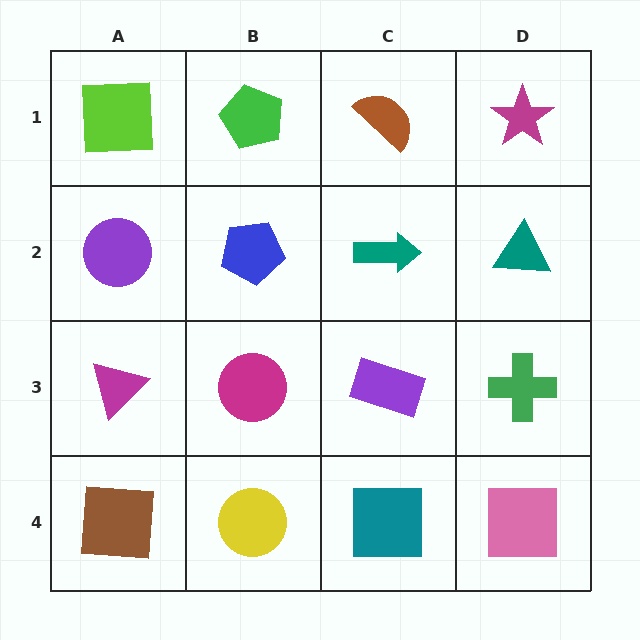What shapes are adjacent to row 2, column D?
A magenta star (row 1, column D), a green cross (row 3, column D), a teal arrow (row 2, column C).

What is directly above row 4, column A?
A magenta triangle.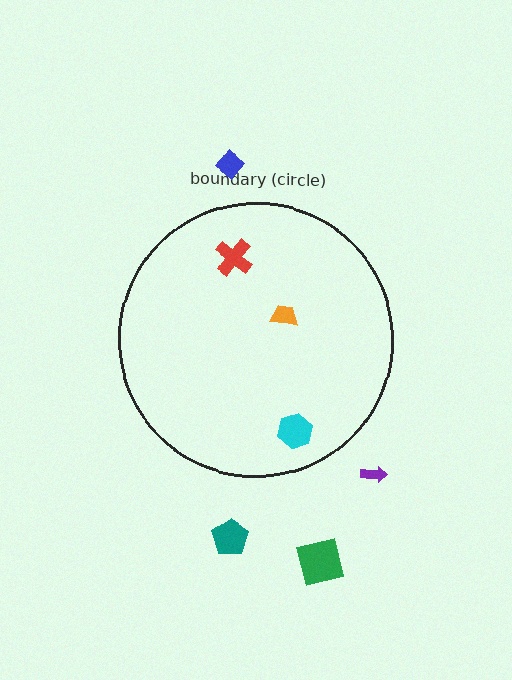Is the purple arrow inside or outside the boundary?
Outside.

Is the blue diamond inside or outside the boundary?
Outside.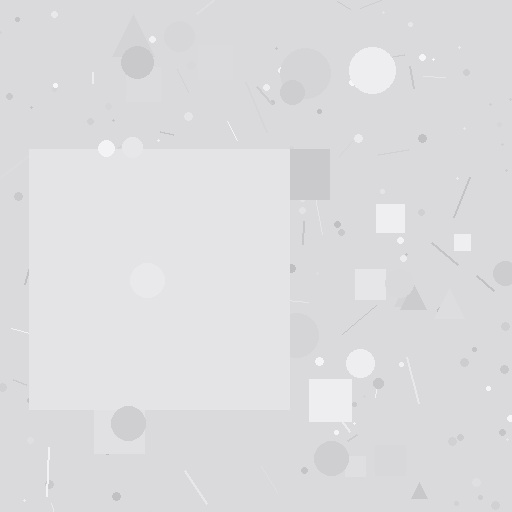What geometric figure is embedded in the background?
A square is embedded in the background.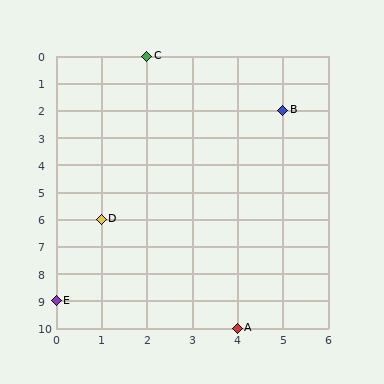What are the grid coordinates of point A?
Point A is at grid coordinates (4, 10).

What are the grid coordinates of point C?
Point C is at grid coordinates (2, 0).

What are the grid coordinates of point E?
Point E is at grid coordinates (0, 9).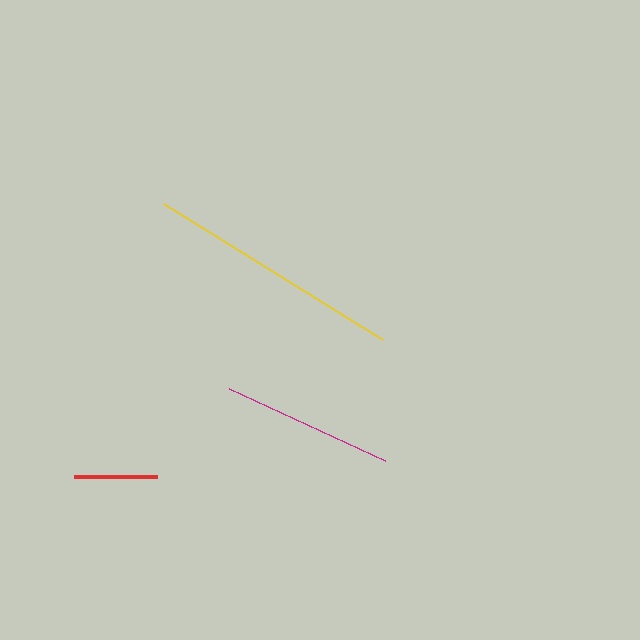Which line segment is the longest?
The yellow line is the longest at approximately 258 pixels.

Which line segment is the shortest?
The red line is the shortest at approximately 83 pixels.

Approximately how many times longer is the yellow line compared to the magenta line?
The yellow line is approximately 1.5 times the length of the magenta line.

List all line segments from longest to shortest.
From longest to shortest: yellow, magenta, red.